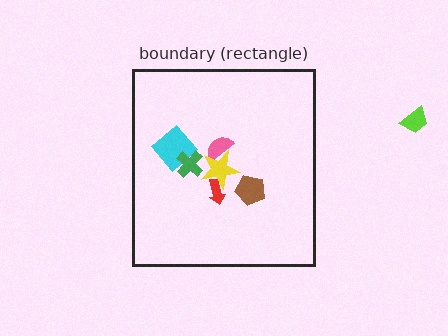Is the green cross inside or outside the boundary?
Inside.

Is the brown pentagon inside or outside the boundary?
Inside.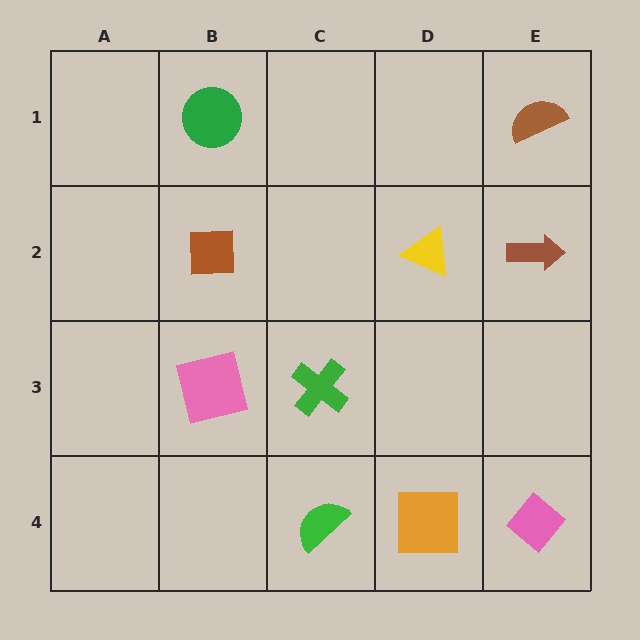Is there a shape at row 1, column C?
No, that cell is empty.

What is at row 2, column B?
A brown square.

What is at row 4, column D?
An orange square.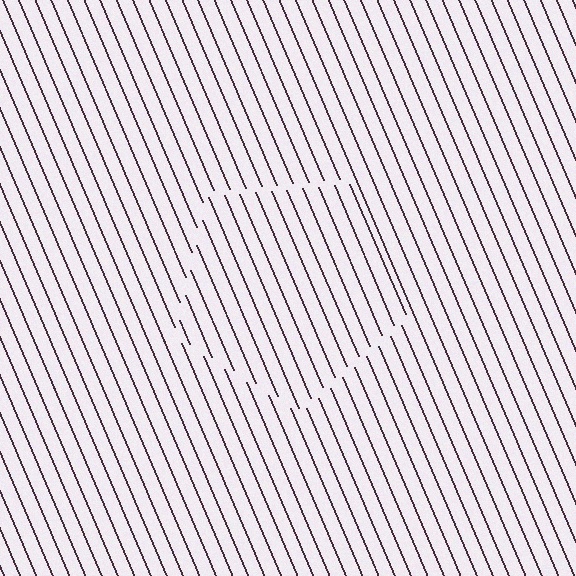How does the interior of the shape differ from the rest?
The interior of the shape contains the same grating, shifted by half a period — the contour is defined by the phase discontinuity where line-ends from the inner and outer gratings abut.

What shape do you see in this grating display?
An illusory pentagon. The interior of the shape contains the same grating, shifted by half a period — the contour is defined by the phase discontinuity where line-ends from the inner and outer gratings abut.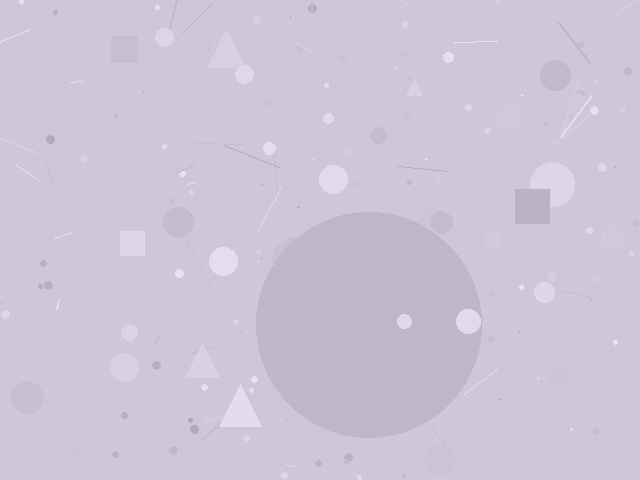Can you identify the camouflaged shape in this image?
The camouflaged shape is a circle.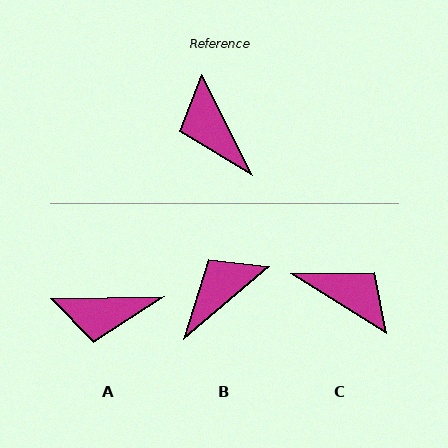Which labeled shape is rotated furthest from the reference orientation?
C, about 148 degrees away.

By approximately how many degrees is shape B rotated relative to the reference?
Approximately 76 degrees clockwise.